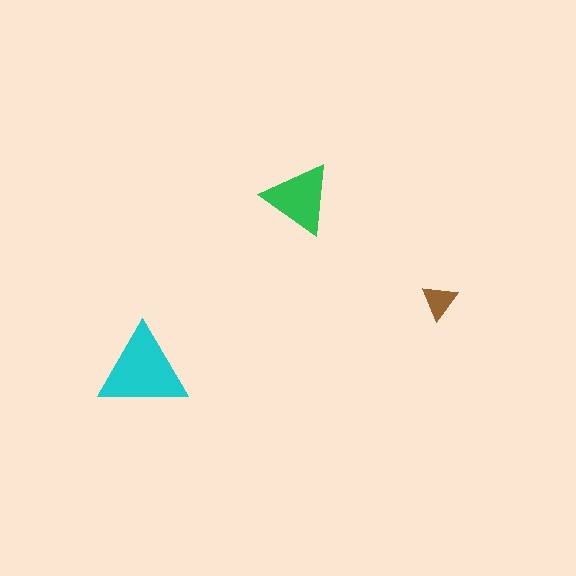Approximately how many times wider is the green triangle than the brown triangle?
About 2 times wider.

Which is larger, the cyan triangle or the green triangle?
The cyan one.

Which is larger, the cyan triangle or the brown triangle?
The cyan one.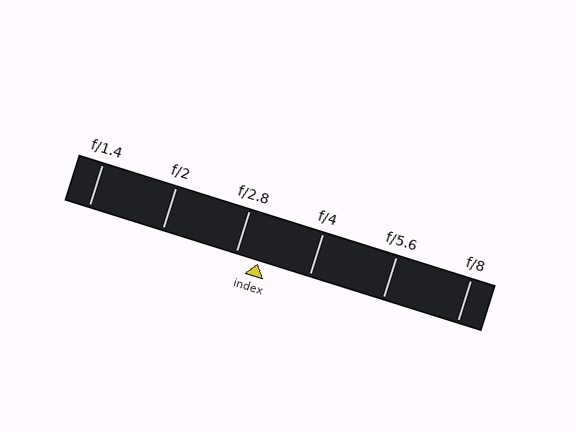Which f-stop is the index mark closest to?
The index mark is closest to f/2.8.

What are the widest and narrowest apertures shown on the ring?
The widest aperture shown is f/1.4 and the narrowest is f/8.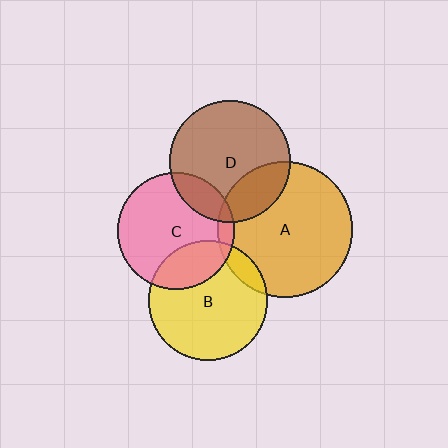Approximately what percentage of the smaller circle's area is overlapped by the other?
Approximately 15%.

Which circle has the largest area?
Circle A (orange).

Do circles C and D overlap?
Yes.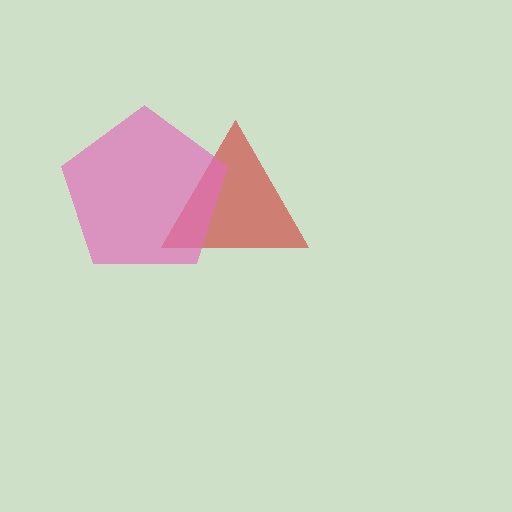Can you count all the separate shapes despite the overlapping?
Yes, there are 2 separate shapes.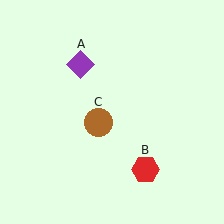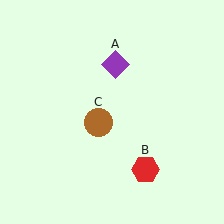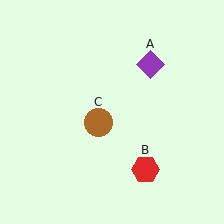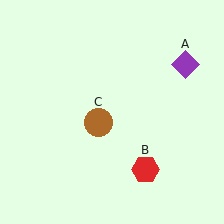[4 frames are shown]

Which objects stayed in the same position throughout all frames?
Red hexagon (object B) and brown circle (object C) remained stationary.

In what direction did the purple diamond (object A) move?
The purple diamond (object A) moved right.